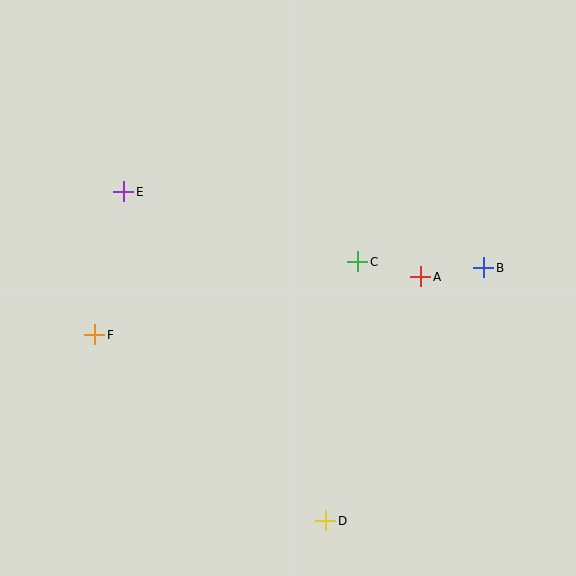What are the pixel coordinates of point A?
Point A is at (421, 277).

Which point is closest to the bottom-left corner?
Point F is closest to the bottom-left corner.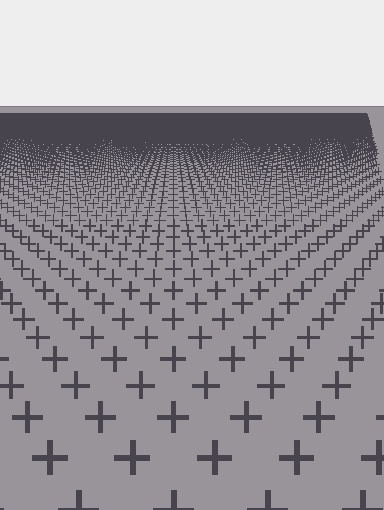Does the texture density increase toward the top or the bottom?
Density increases toward the top.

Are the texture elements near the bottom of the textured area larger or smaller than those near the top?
Larger. Near the bottom, elements are closer to the viewer and appear at a bigger on-screen size.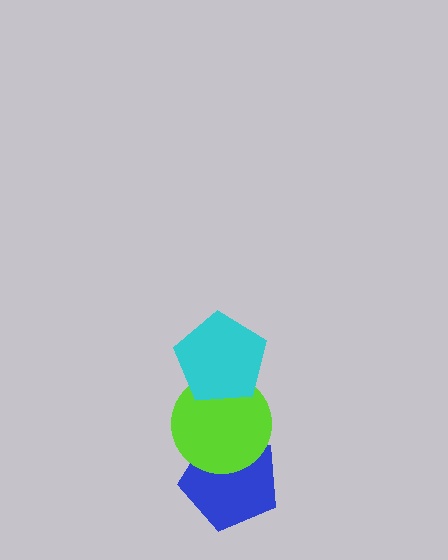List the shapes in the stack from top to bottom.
From top to bottom: the cyan pentagon, the lime circle, the blue pentagon.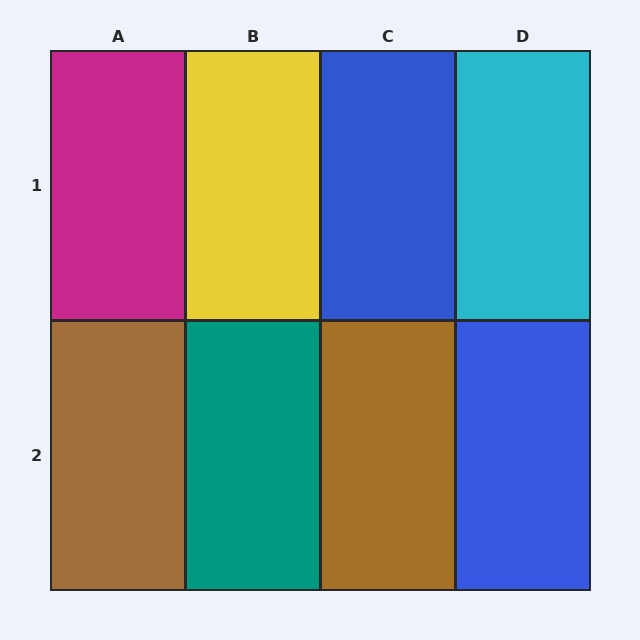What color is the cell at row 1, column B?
Yellow.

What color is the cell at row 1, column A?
Magenta.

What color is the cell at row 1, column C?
Blue.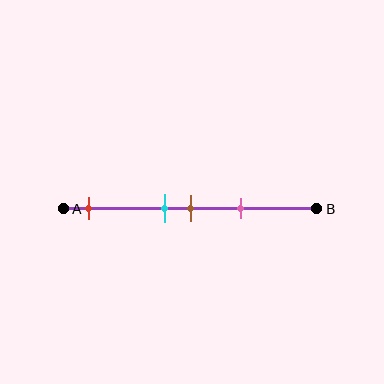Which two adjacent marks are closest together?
The cyan and brown marks are the closest adjacent pair.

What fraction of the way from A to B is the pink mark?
The pink mark is approximately 70% (0.7) of the way from A to B.